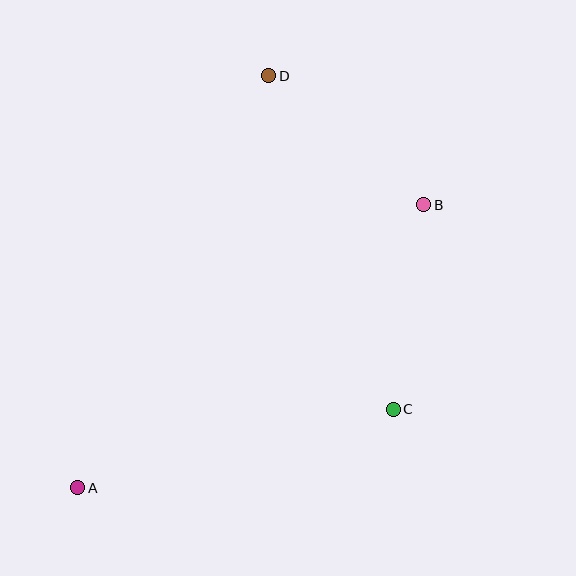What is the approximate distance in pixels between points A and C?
The distance between A and C is approximately 325 pixels.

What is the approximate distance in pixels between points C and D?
The distance between C and D is approximately 356 pixels.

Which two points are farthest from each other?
Points A and D are farthest from each other.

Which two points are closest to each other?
Points B and D are closest to each other.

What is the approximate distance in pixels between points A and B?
The distance between A and B is approximately 447 pixels.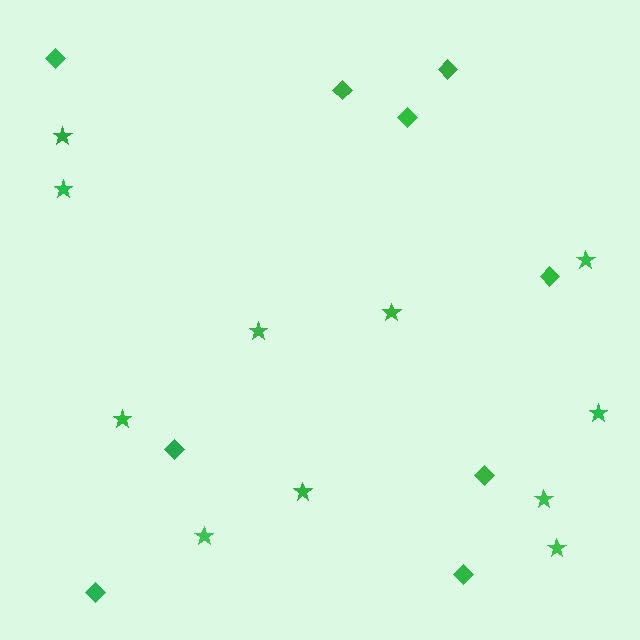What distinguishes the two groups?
There are 2 groups: one group of stars (11) and one group of diamonds (9).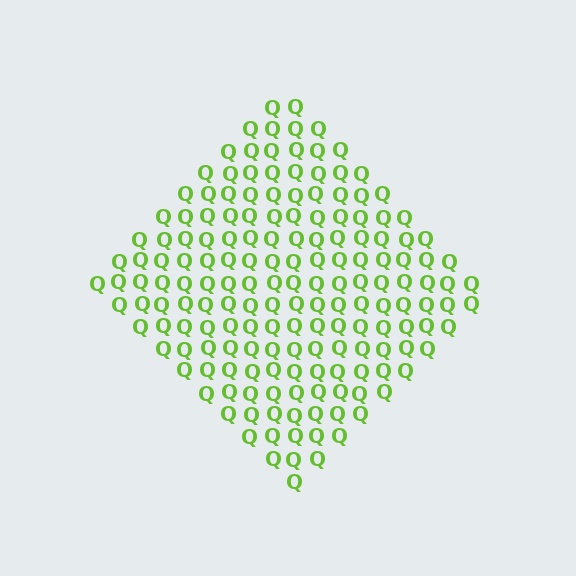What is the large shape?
The large shape is a diamond.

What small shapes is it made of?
It is made of small letter Q's.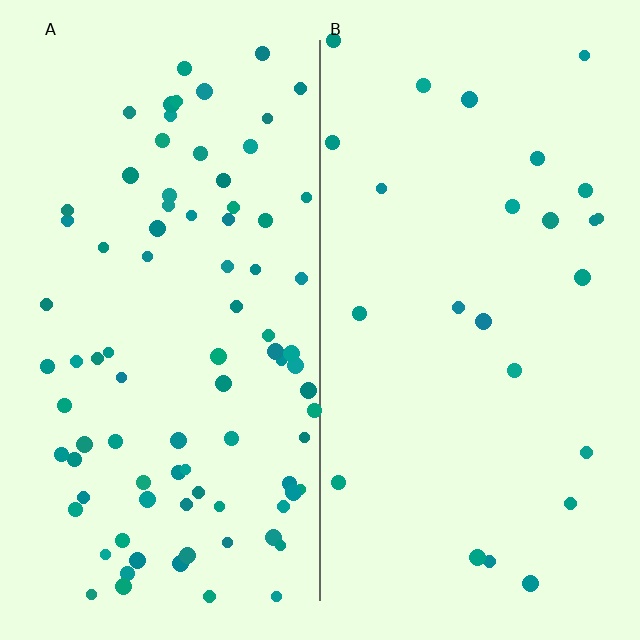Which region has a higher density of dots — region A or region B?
A (the left).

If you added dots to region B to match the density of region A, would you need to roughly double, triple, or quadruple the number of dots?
Approximately triple.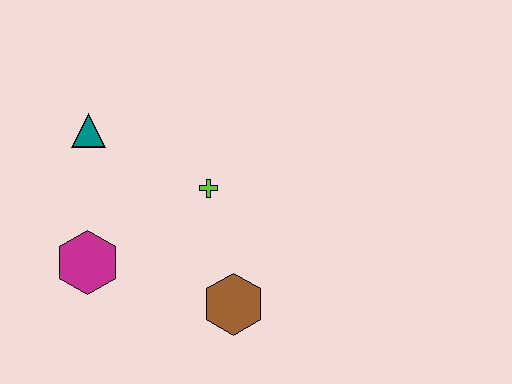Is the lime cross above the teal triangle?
No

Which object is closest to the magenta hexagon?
The teal triangle is closest to the magenta hexagon.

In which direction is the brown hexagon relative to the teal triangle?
The brown hexagon is below the teal triangle.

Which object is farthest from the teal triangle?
The brown hexagon is farthest from the teal triangle.